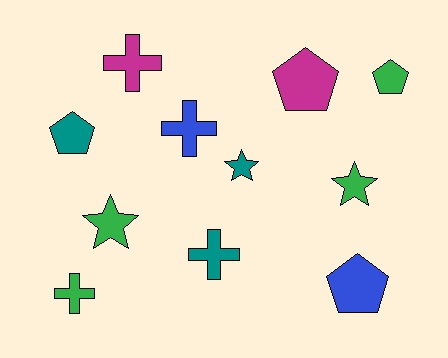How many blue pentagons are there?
There is 1 blue pentagon.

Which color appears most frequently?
Green, with 4 objects.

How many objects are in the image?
There are 11 objects.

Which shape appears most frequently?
Cross, with 4 objects.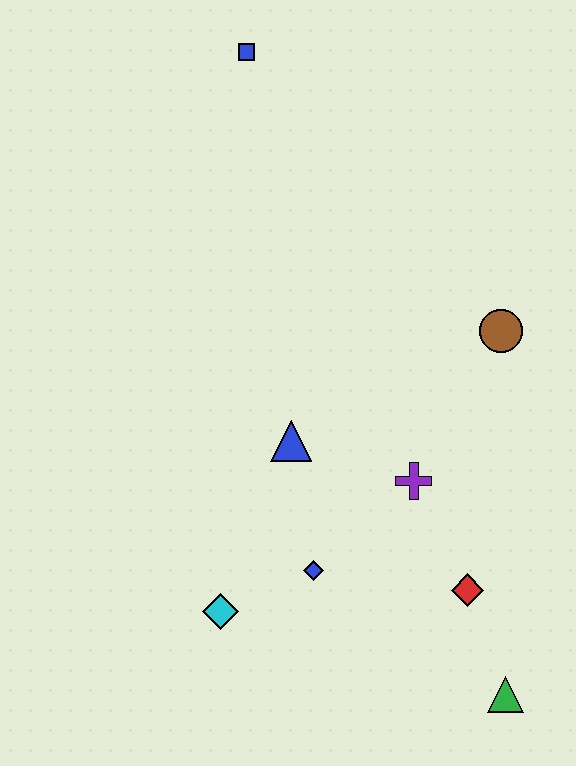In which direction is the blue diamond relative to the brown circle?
The blue diamond is below the brown circle.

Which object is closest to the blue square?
The brown circle is closest to the blue square.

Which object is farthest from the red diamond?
The blue square is farthest from the red diamond.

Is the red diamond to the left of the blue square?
No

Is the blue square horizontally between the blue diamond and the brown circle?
No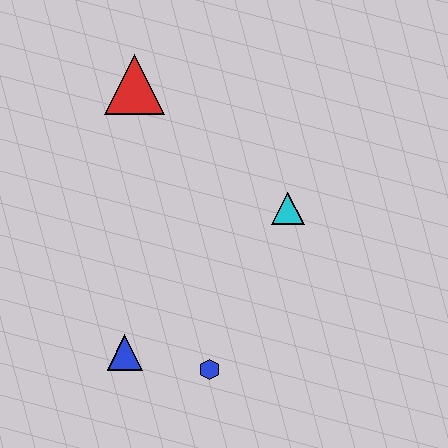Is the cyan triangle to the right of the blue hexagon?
Yes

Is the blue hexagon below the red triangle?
Yes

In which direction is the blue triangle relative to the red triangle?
The blue triangle is below the red triangle.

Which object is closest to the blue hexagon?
The blue triangle is closest to the blue hexagon.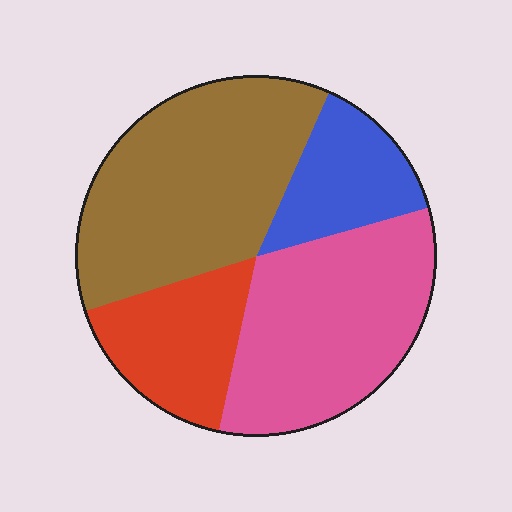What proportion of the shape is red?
Red takes up less than a quarter of the shape.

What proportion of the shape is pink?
Pink covers roughly 35% of the shape.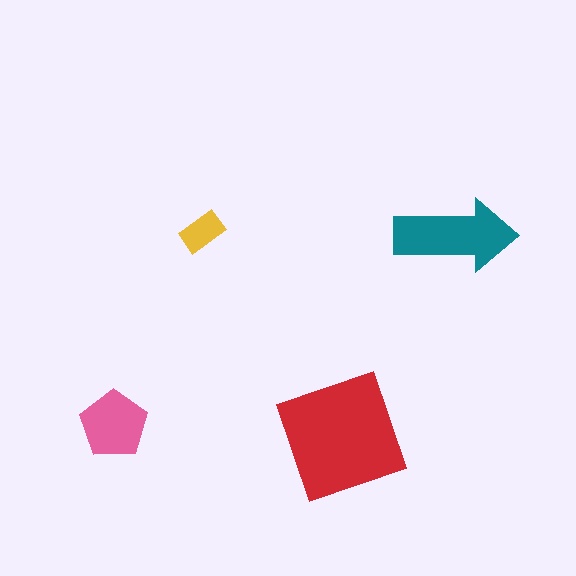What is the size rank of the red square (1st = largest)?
1st.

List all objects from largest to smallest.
The red square, the teal arrow, the pink pentagon, the yellow rectangle.